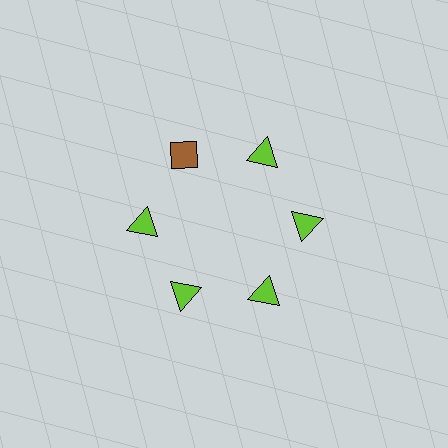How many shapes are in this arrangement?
There are 6 shapes arranged in a ring pattern.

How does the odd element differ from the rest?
It differs in both color (brown instead of lime) and shape (diamond instead of triangle).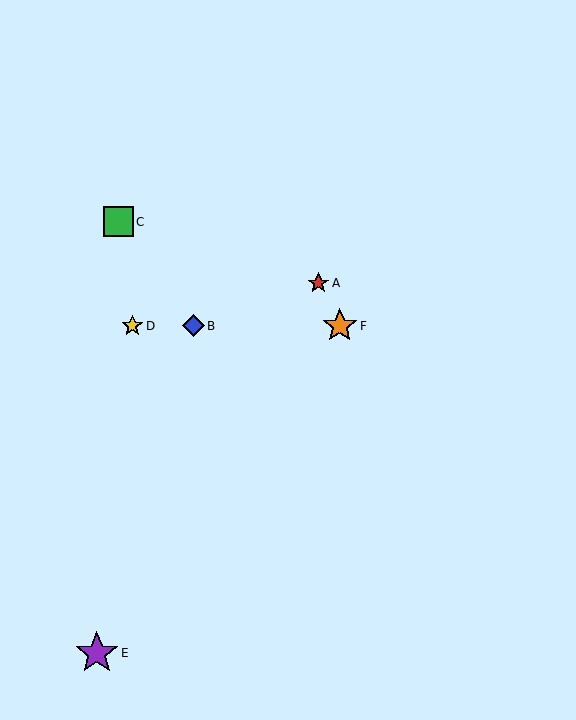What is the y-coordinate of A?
Object A is at y≈283.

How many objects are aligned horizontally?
3 objects (B, D, F) are aligned horizontally.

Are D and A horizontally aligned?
No, D is at y≈326 and A is at y≈283.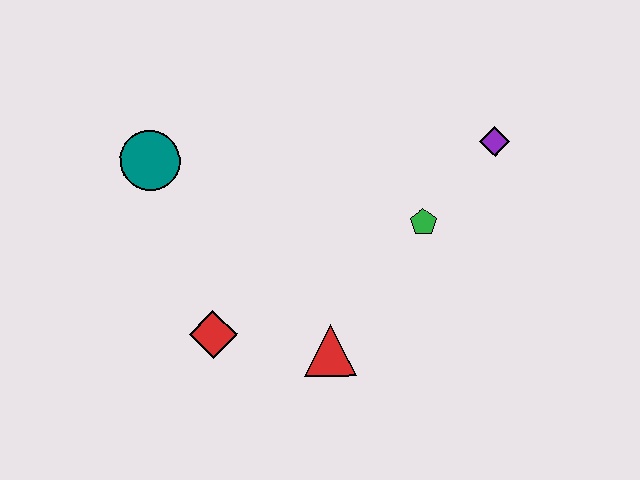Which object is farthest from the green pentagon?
The teal circle is farthest from the green pentagon.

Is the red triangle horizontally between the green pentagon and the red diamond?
Yes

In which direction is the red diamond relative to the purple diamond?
The red diamond is to the left of the purple diamond.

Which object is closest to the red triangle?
The red diamond is closest to the red triangle.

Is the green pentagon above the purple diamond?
No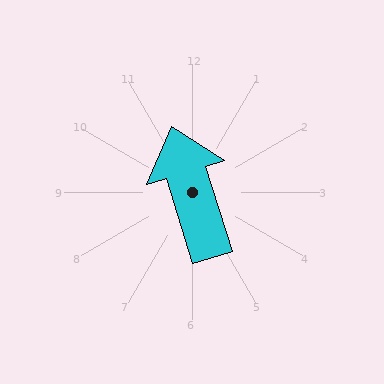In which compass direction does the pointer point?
North.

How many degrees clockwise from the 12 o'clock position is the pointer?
Approximately 343 degrees.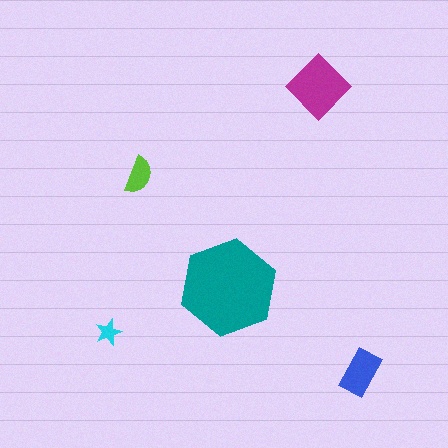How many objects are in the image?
There are 5 objects in the image.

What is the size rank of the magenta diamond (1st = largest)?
2nd.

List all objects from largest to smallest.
The teal hexagon, the magenta diamond, the blue rectangle, the lime semicircle, the cyan star.